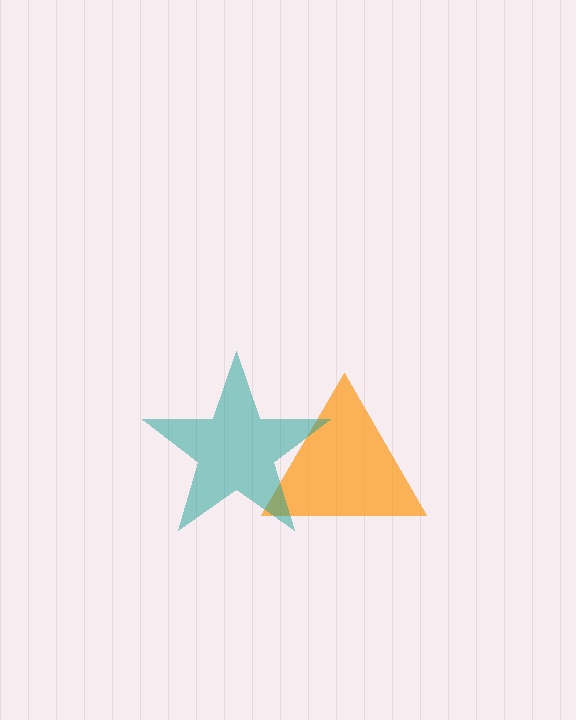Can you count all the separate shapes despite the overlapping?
Yes, there are 2 separate shapes.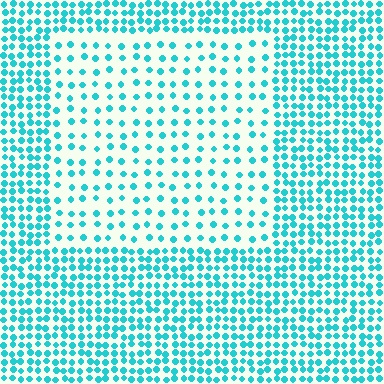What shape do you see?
I see a rectangle.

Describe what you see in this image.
The image contains small cyan elements arranged at two different densities. A rectangle-shaped region is visible where the elements are less densely packed than the surrounding area.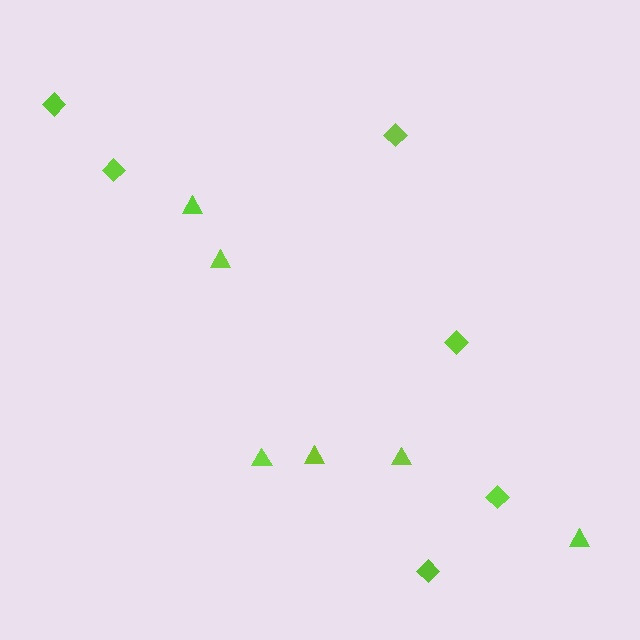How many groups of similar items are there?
There are 2 groups: one group of triangles (6) and one group of diamonds (6).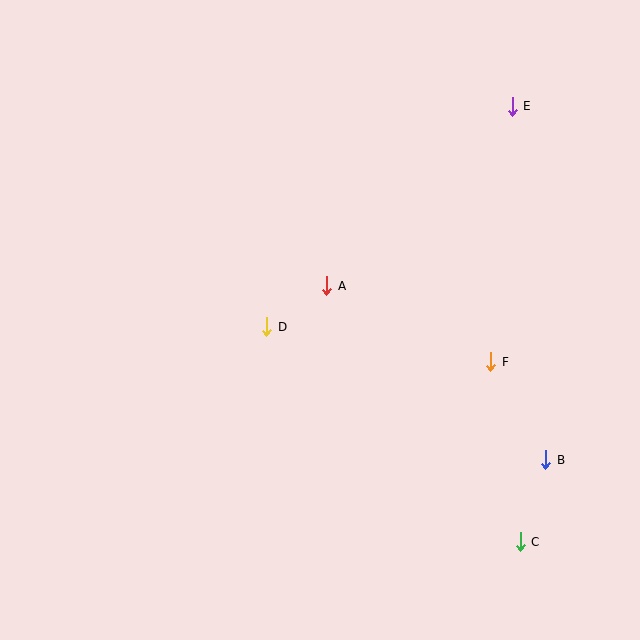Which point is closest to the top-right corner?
Point E is closest to the top-right corner.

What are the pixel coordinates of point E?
Point E is at (512, 106).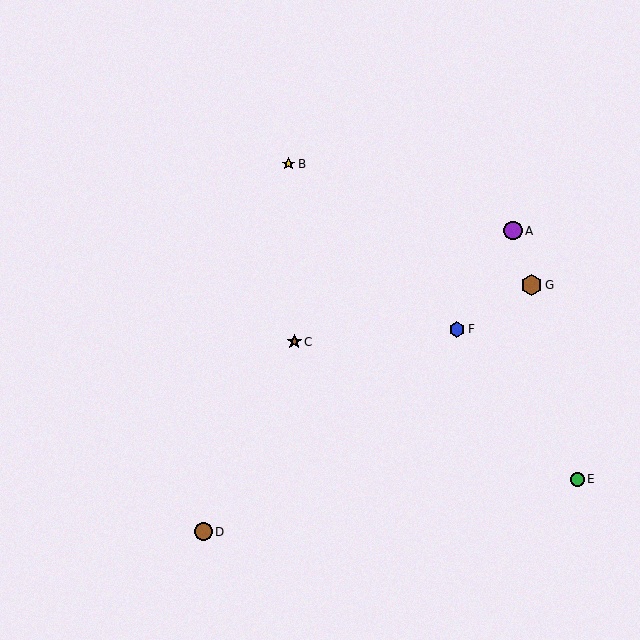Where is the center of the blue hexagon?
The center of the blue hexagon is at (457, 329).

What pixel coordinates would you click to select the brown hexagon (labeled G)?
Click at (531, 285) to select the brown hexagon G.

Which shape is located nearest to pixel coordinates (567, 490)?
The green circle (labeled E) at (577, 479) is nearest to that location.